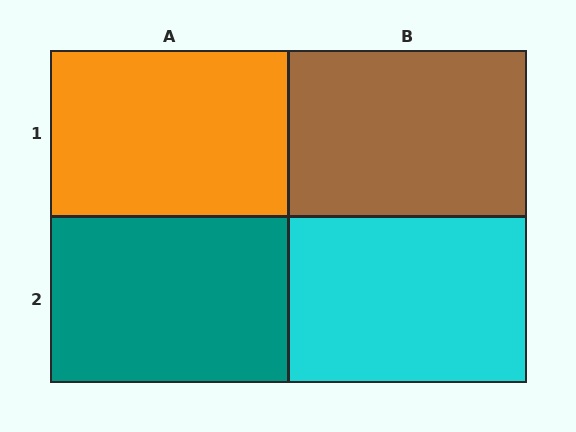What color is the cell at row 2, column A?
Teal.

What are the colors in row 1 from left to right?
Orange, brown.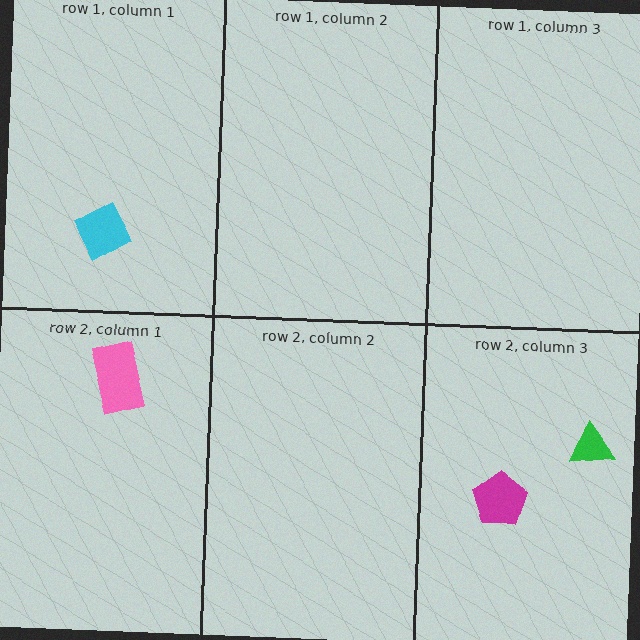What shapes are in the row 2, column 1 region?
The pink rectangle.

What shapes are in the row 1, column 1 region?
The cyan diamond.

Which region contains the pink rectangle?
The row 2, column 1 region.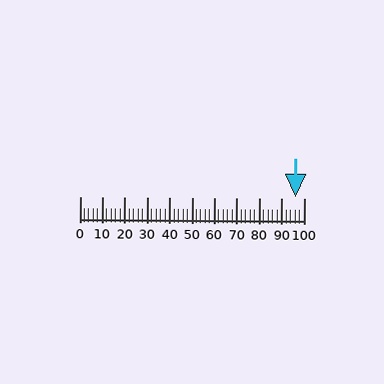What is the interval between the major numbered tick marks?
The major tick marks are spaced 10 units apart.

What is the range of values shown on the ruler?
The ruler shows values from 0 to 100.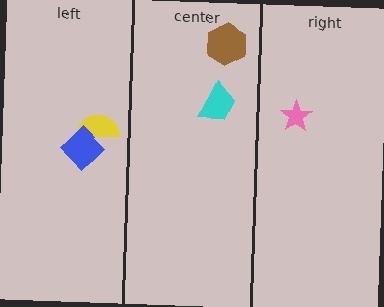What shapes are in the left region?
The yellow semicircle, the blue diamond.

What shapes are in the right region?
The pink star.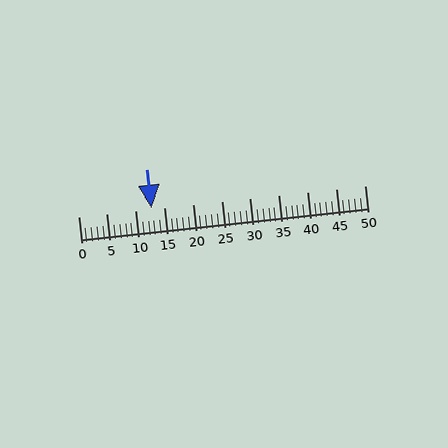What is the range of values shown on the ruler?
The ruler shows values from 0 to 50.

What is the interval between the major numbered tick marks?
The major tick marks are spaced 5 units apart.